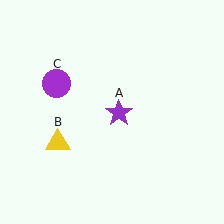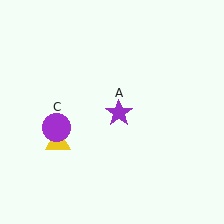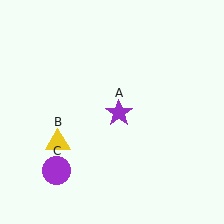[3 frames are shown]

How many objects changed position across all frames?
1 object changed position: purple circle (object C).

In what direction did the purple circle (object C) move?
The purple circle (object C) moved down.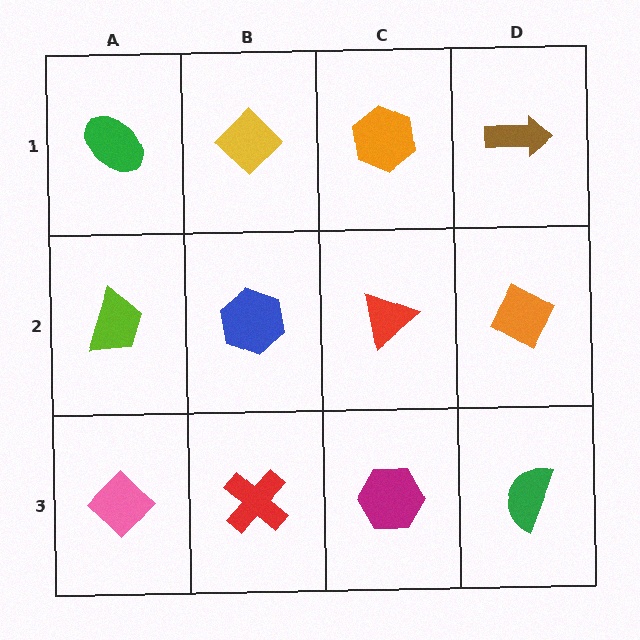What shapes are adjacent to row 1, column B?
A blue hexagon (row 2, column B), a green ellipse (row 1, column A), an orange hexagon (row 1, column C).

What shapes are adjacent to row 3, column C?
A red triangle (row 2, column C), a red cross (row 3, column B), a green semicircle (row 3, column D).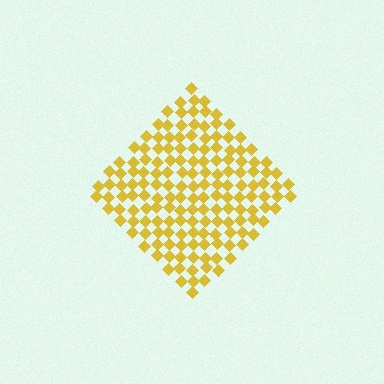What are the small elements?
The small elements are diamonds.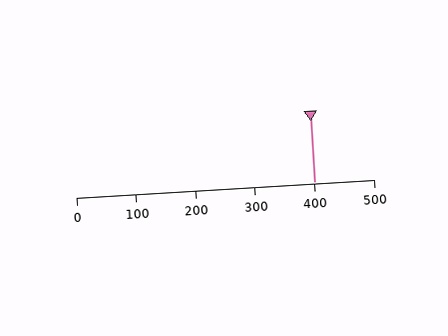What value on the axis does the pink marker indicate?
The marker indicates approximately 400.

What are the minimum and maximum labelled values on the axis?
The axis runs from 0 to 500.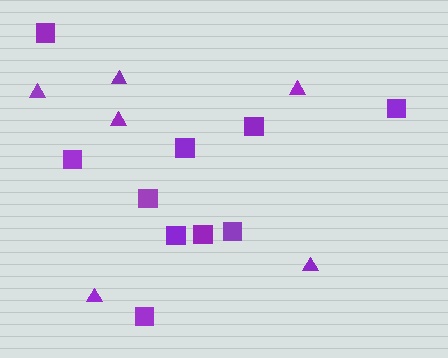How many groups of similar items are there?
There are 2 groups: one group of squares (10) and one group of triangles (6).